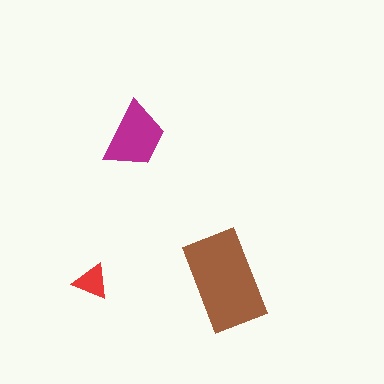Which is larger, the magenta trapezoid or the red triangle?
The magenta trapezoid.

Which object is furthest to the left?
The red triangle is leftmost.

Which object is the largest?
The brown rectangle.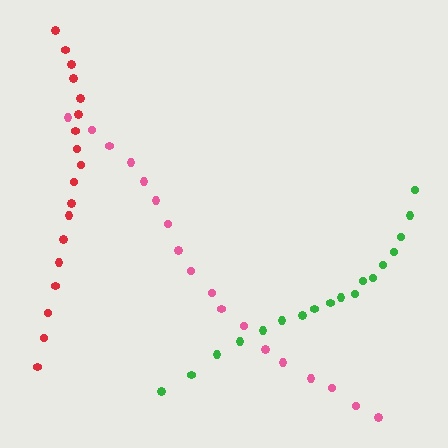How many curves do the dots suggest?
There are 3 distinct paths.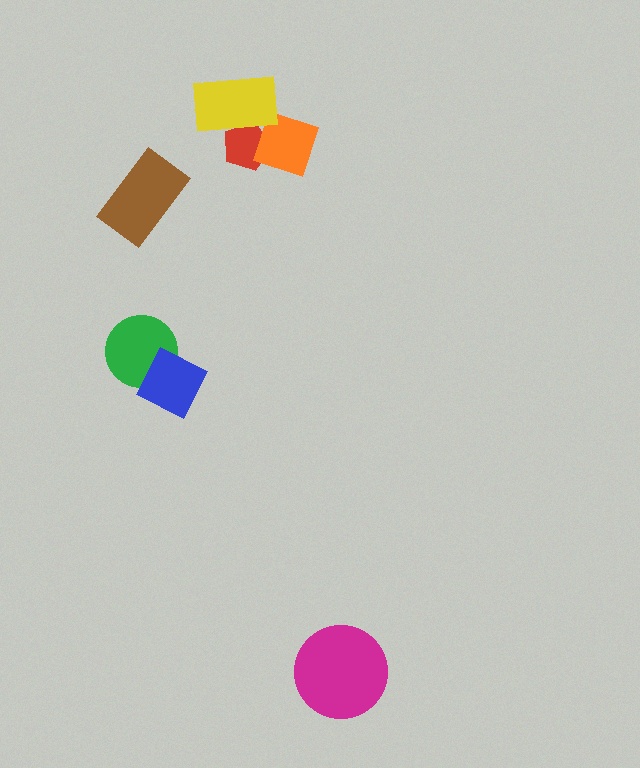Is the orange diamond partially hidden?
Yes, it is partially covered by another shape.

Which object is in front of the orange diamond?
The yellow rectangle is in front of the orange diamond.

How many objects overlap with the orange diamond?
2 objects overlap with the orange diamond.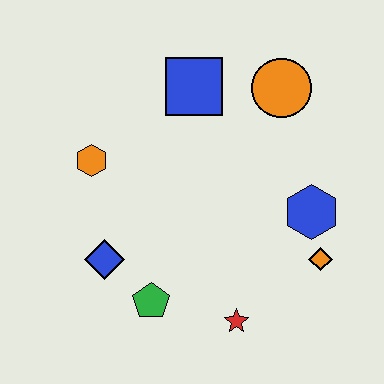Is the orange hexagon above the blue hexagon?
Yes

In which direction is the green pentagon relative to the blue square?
The green pentagon is below the blue square.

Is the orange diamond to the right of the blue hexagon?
Yes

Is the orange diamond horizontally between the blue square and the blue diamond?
No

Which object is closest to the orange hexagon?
The blue diamond is closest to the orange hexagon.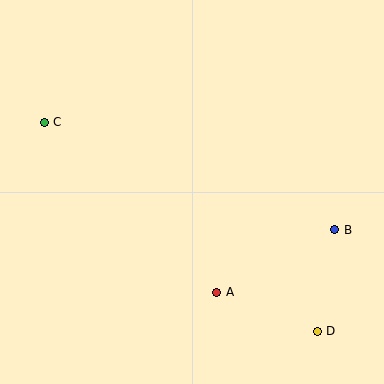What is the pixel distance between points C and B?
The distance between C and B is 310 pixels.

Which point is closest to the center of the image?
Point A at (217, 292) is closest to the center.